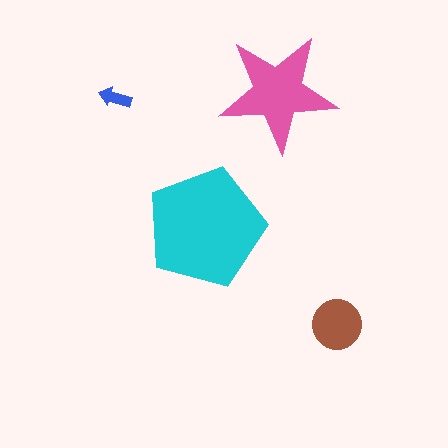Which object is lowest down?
The brown circle is bottommost.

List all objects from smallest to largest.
The blue arrow, the brown circle, the pink star, the cyan pentagon.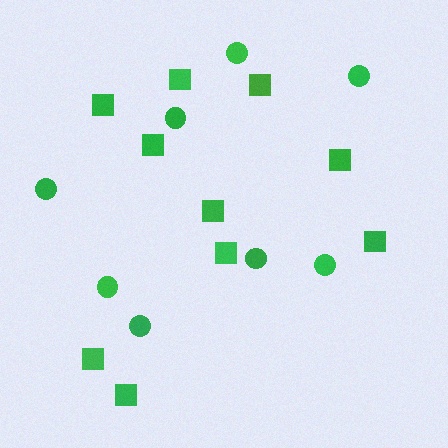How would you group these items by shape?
There are 2 groups: one group of squares (10) and one group of circles (8).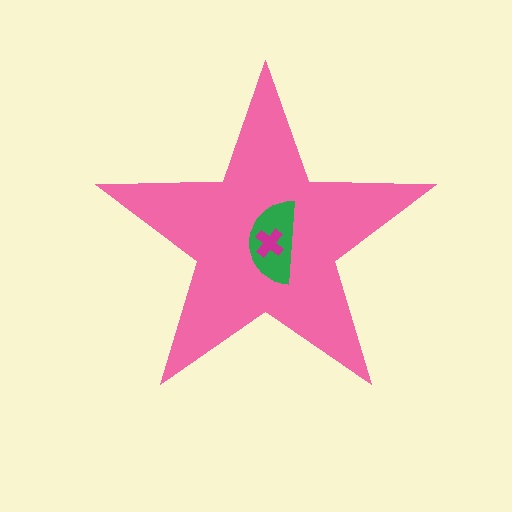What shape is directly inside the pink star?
The green semicircle.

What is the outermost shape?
The pink star.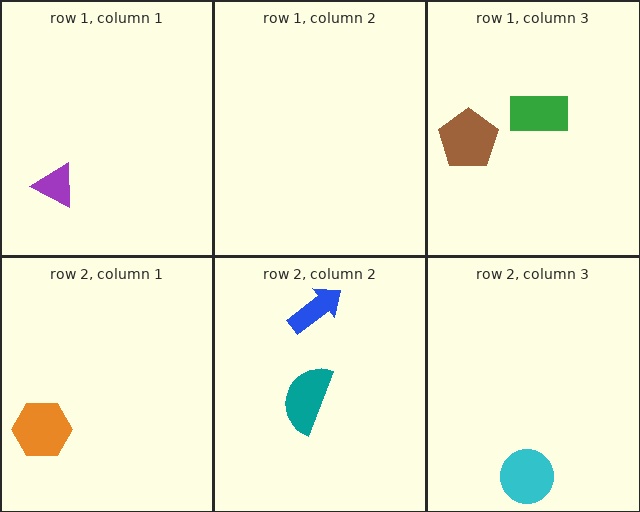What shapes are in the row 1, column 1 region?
The purple triangle.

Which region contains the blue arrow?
The row 2, column 2 region.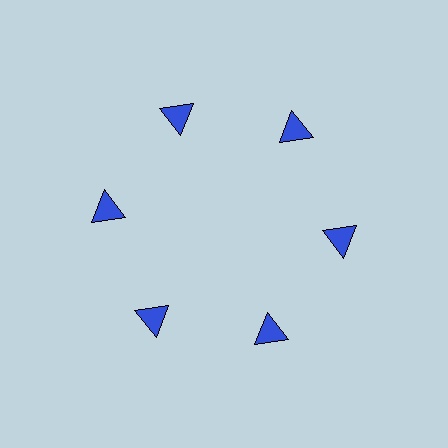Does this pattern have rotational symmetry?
Yes, this pattern has 6-fold rotational symmetry. It looks the same after rotating 60 degrees around the center.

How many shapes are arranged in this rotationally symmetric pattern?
There are 6 shapes, arranged in 6 groups of 1.